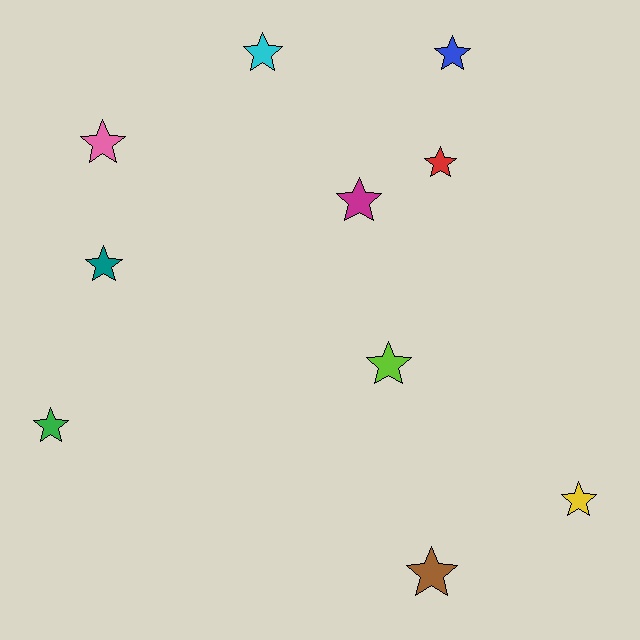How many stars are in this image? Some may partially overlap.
There are 10 stars.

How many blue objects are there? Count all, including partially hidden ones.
There is 1 blue object.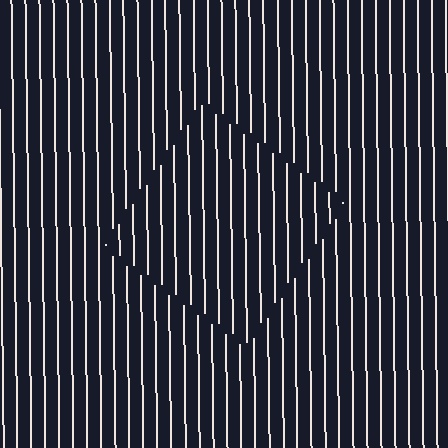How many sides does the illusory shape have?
4 sides — the line-ends trace a square.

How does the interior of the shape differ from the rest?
The interior of the shape contains the same grating, shifted by half a period — the contour is defined by the phase discontinuity where line-ends from the inner and outer gratings abut.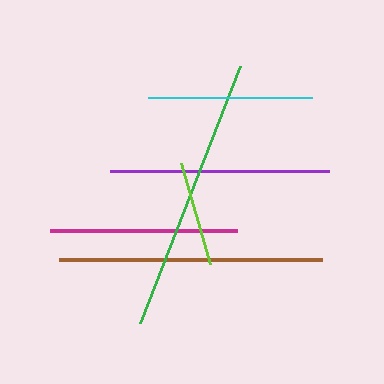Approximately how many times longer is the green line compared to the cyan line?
The green line is approximately 1.7 times the length of the cyan line.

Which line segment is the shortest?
The lime line is the shortest at approximately 104 pixels.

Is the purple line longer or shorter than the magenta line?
The purple line is longer than the magenta line.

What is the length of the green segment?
The green segment is approximately 276 pixels long.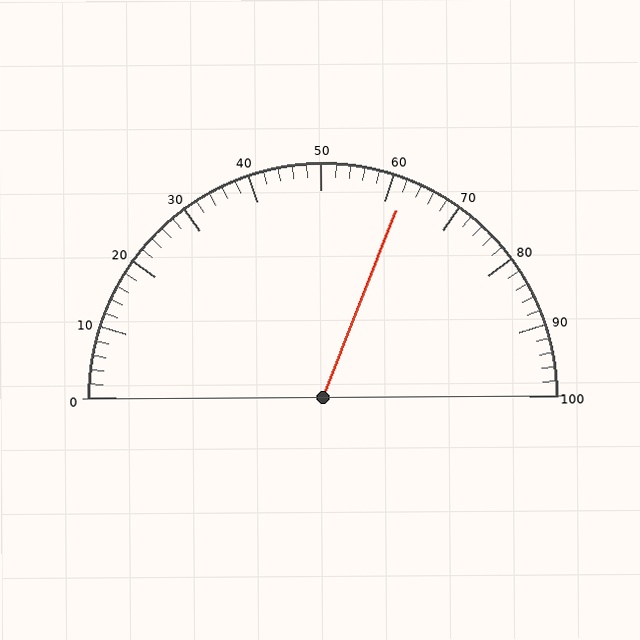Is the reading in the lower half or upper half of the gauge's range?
The reading is in the upper half of the range (0 to 100).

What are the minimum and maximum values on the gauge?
The gauge ranges from 0 to 100.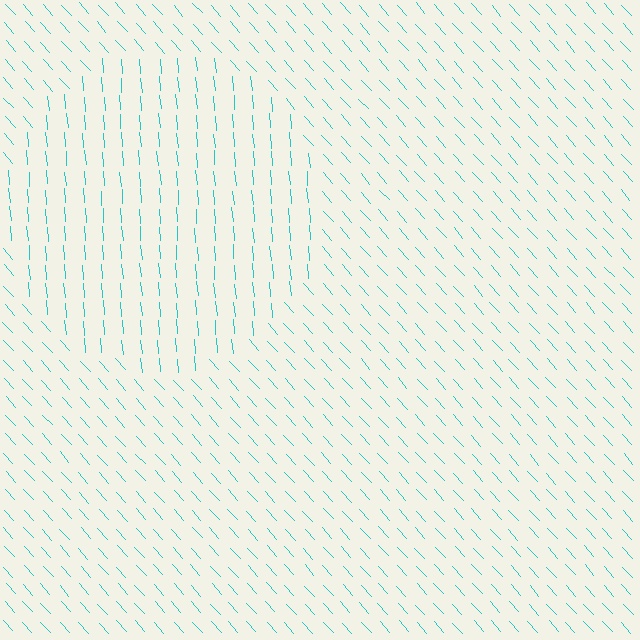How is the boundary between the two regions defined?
The boundary is defined purely by a change in line orientation (approximately 37 degrees difference). All lines are the same color and thickness.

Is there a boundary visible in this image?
Yes, there is a texture boundary formed by a change in line orientation.